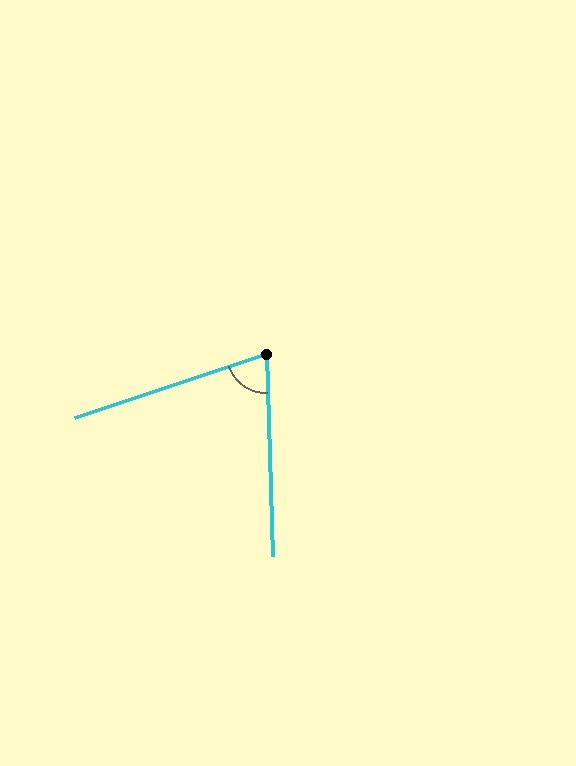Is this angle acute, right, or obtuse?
It is acute.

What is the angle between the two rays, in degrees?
Approximately 73 degrees.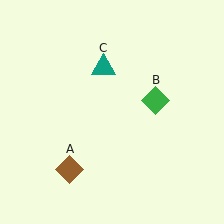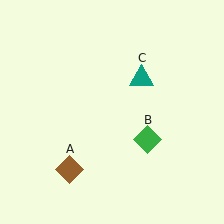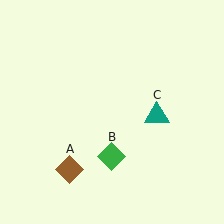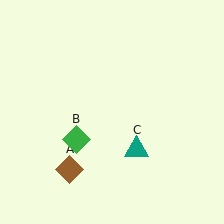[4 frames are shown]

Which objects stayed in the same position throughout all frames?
Brown diamond (object A) remained stationary.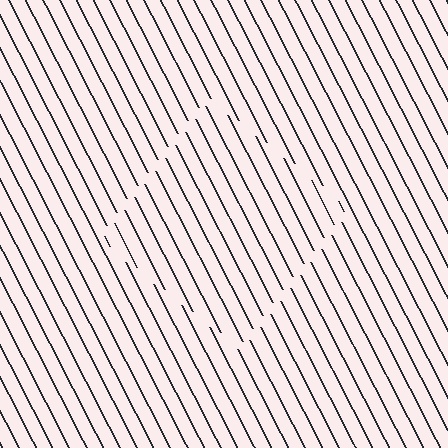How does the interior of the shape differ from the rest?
The interior of the shape contains the same grating, shifted by half a period — the contour is defined by the phase discontinuity where line-ends from the inner and outer gratings abut.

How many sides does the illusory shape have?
4 sides — the line-ends trace a square.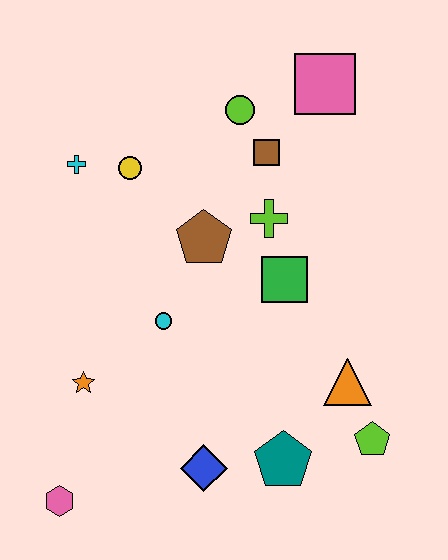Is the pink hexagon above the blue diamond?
No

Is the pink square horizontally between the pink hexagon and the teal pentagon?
No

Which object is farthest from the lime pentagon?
The cyan cross is farthest from the lime pentagon.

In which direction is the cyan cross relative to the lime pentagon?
The cyan cross is to the left of the lime pentagon.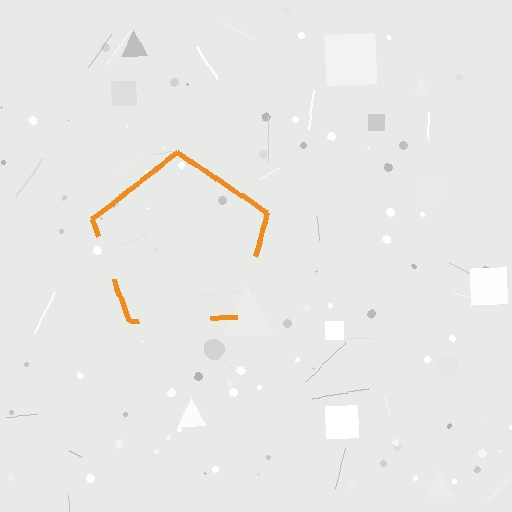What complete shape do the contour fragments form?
The contour fragments form a pentagon.